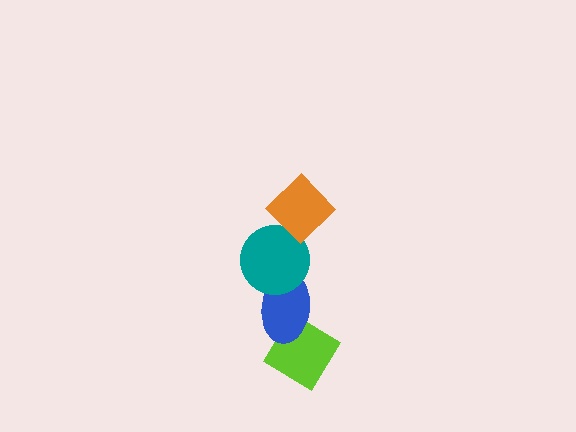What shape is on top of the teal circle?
The orange diamond is on top of the teal circle.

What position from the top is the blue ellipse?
The blue ellipse is 3rd from the top.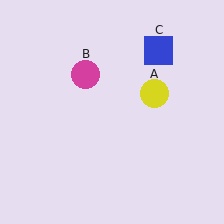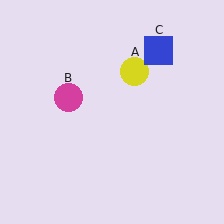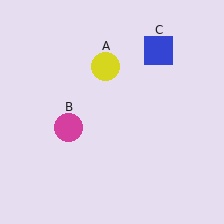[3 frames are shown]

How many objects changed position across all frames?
2 objects changed position: yellow circle (object A), magenta circle (object B).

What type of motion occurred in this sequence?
The yellow circle (object A), magenta circle (object B) rotated counterclockwise around the center of the scene.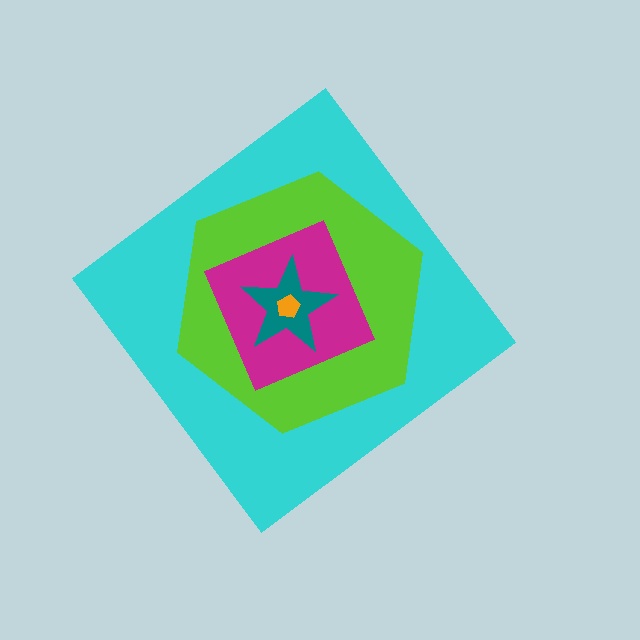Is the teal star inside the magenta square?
Yes.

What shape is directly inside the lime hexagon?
The magenta square.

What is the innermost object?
The orange pentagon.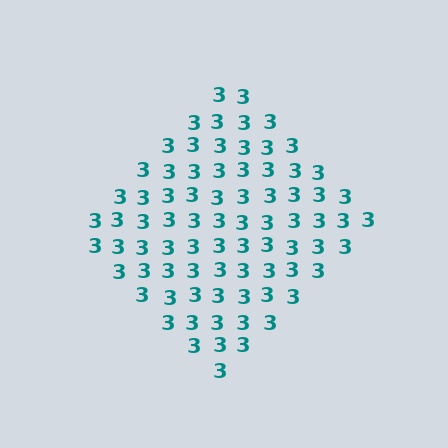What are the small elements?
The small elements are digit 3's.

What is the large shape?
The large shape is a diamond.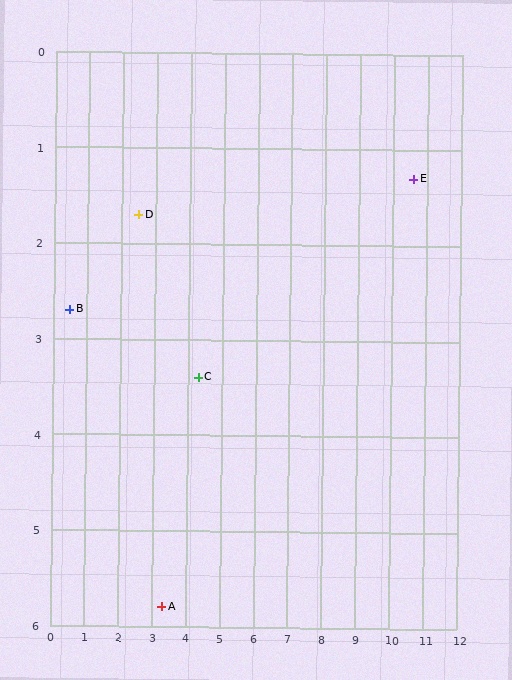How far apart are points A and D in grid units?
Points A and D are about 4.2 grid units apart.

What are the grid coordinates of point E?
Point E is at approximately (10.6, 1.3).